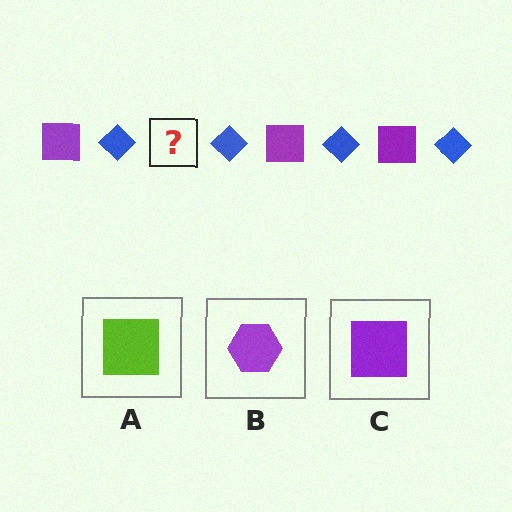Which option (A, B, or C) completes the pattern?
C.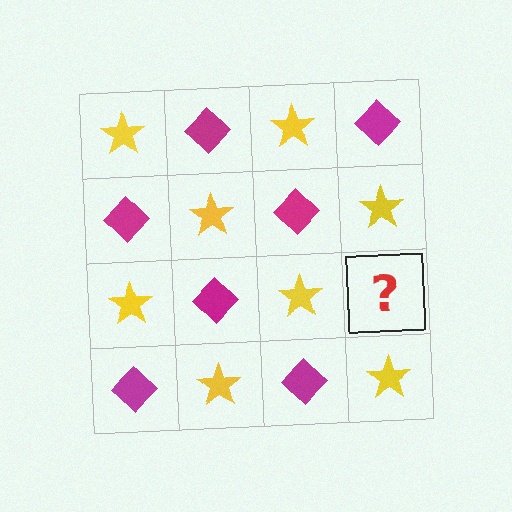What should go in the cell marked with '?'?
The missing cell should contain a magenta diamond.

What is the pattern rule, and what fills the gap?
The rule is that it alternates yellow star and magenta diamond in a checkerboard pattern. The gap should be filled with a magenta diamond.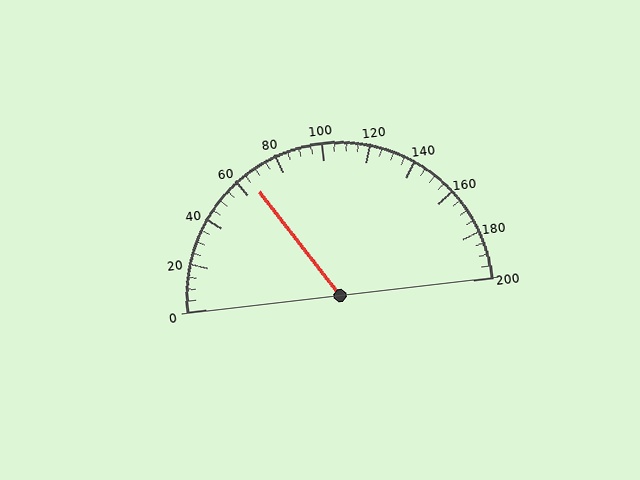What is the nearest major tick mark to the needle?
The nearest major tick mark is 60.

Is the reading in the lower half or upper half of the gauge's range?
The reading is in the lower half of the range (0 to 200).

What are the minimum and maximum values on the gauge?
The gauge ranges from 0 to 200.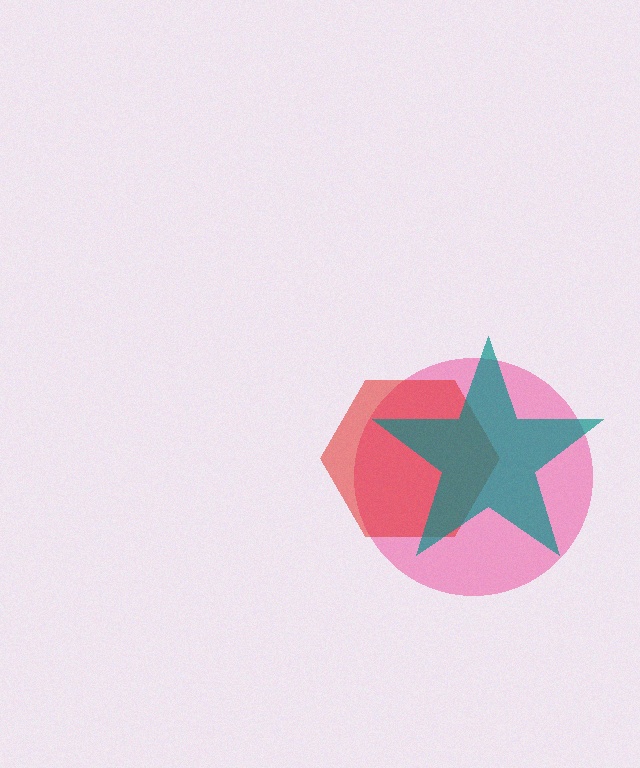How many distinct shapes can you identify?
There are 3 distinct shapes: a pink circle, a red hexagon, a teal star.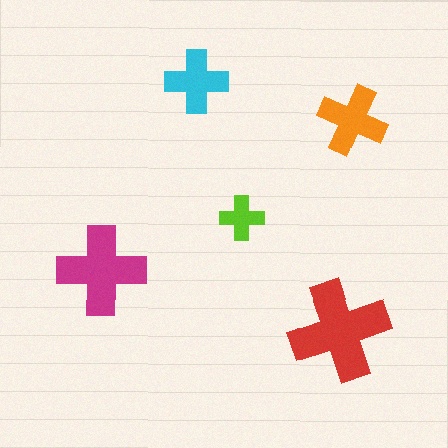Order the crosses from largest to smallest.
the red one, the magenta one, the orange one, the cyan one, the lime one.